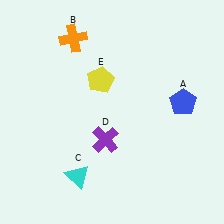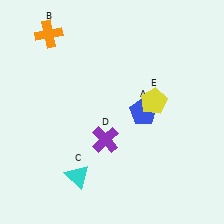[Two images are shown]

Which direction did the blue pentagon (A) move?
The blue pentagon (A) moved left.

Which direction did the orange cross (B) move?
The orange cross (B) moved left.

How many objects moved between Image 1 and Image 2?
3 objects moved between the two images.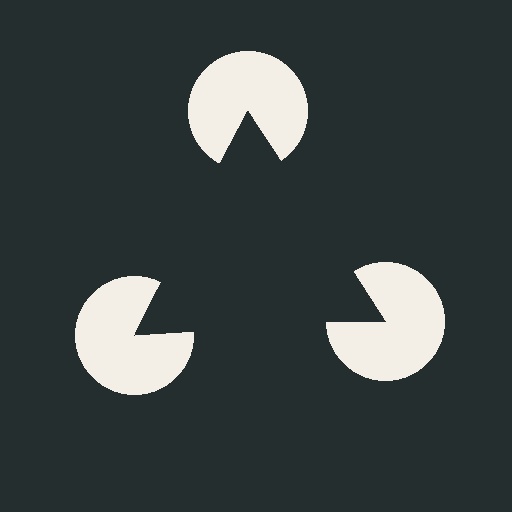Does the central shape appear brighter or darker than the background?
It typically appears slightly darker than the background, even though no actual brightness change is drawn.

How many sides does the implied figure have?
3 sides.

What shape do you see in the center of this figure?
An illusory triangle — its edges are inferred from the aligned wedge cuts in the pac-man discs, not physically drawn.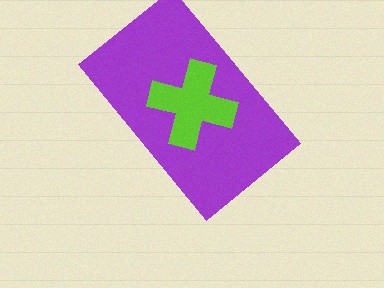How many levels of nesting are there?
2.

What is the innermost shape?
The lime cross.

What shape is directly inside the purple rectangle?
The lime cross.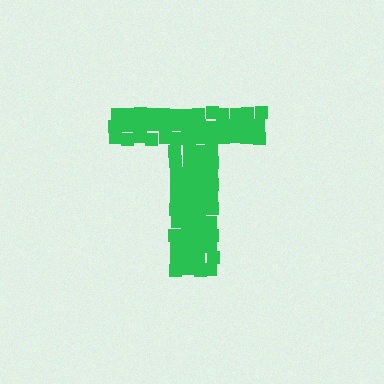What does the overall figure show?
The overall figure shows the letter T.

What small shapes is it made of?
It is made of small squares.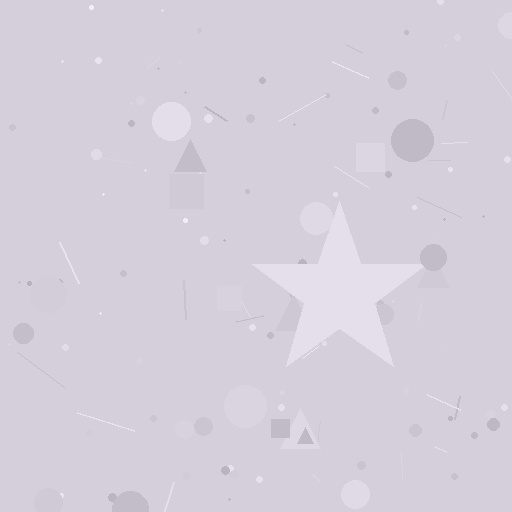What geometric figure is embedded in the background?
A star is embedded in the background.